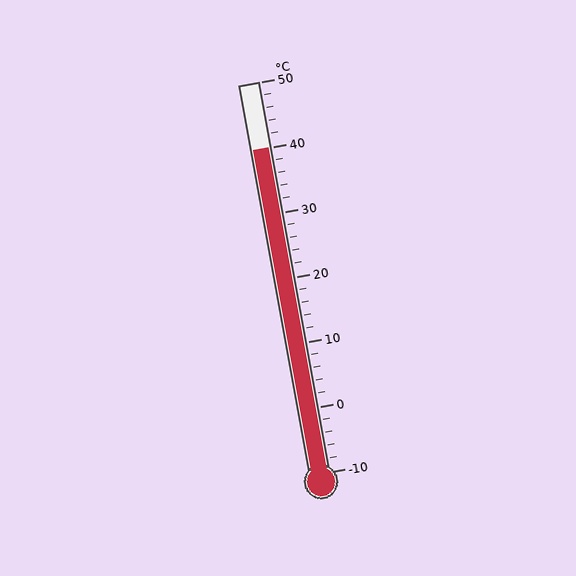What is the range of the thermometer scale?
The thermometer scale ranges from -10°C to 50°C.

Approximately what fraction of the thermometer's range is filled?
The thermometer is filled to approximately 85% of its range.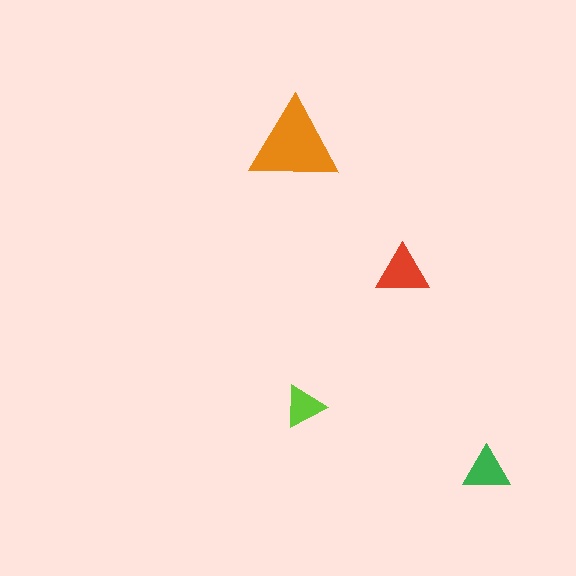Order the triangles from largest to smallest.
the orange one, the red one, the green one, the lime one.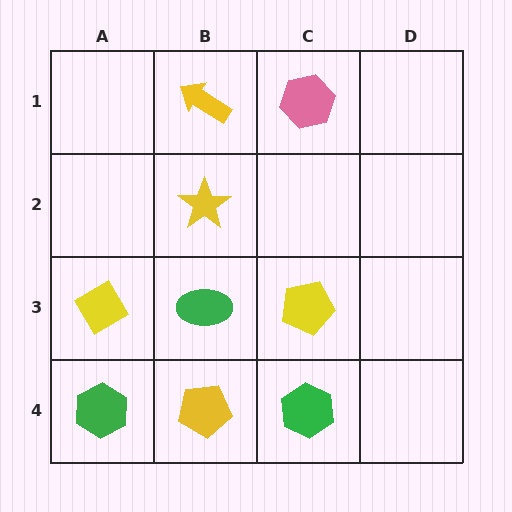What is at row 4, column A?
A green hexagon.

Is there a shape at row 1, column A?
No, that cell is empty.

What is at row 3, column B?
A green ellipse.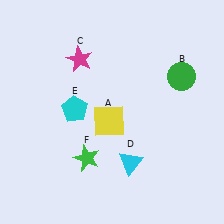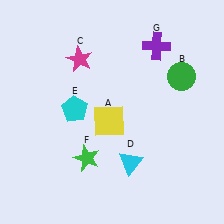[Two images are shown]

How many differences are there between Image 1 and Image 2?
There is 1 difference between the two images.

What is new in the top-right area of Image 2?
A purple cross (G) was added in the top-right area of Image 2.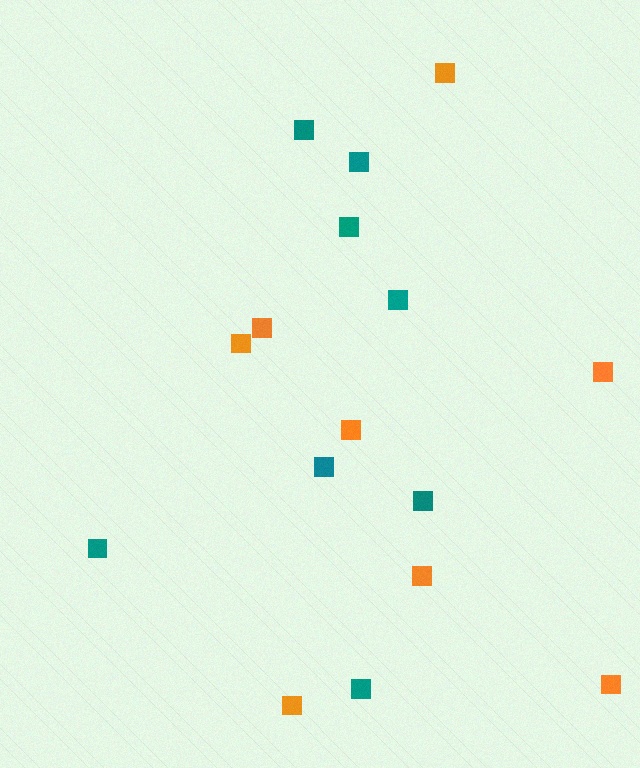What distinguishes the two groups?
There are 2 groups: one group of orange squares (8) and one group of teal squares (8).